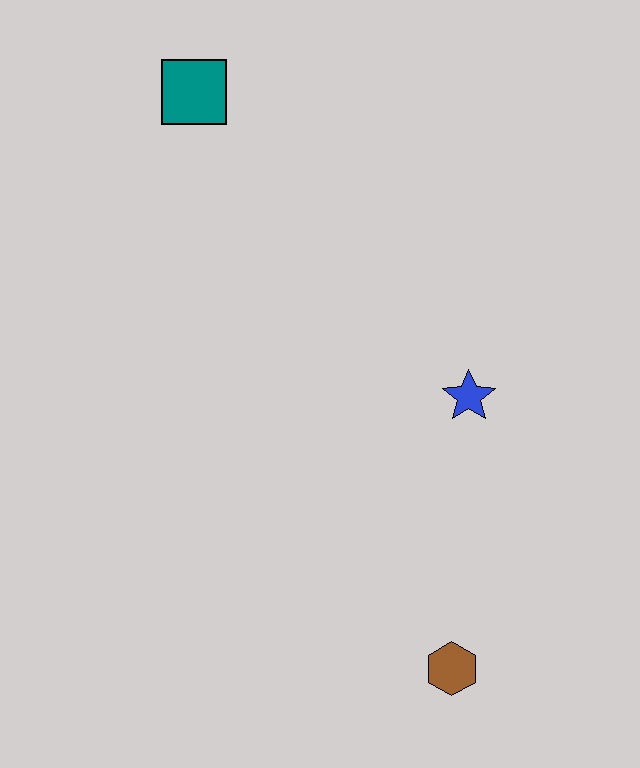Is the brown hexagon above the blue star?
No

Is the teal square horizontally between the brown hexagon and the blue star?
No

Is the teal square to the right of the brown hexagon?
No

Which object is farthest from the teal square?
The brown hexagon is farthest from the teal square.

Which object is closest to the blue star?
The brown hexagon is closest to the blue star.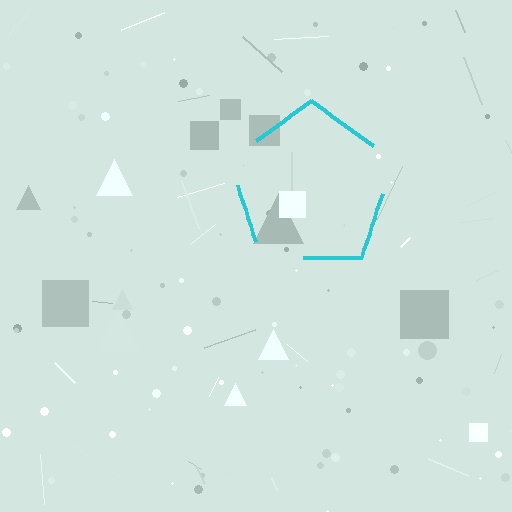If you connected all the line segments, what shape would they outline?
They would outline a pentagon.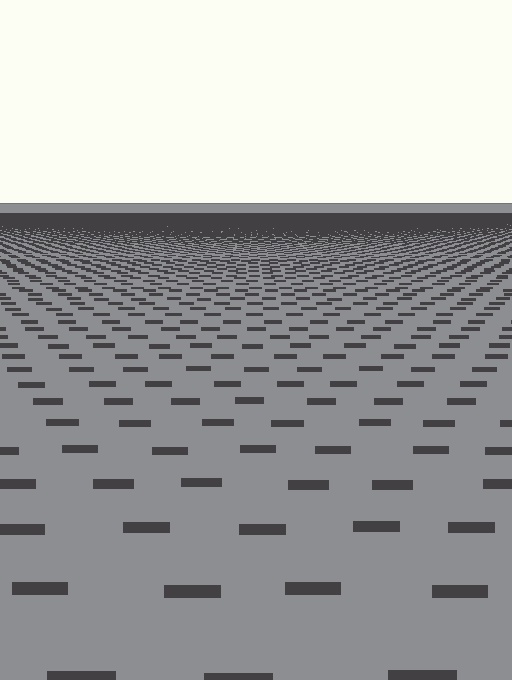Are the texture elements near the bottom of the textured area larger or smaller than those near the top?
Larger. Near the bottom, elements are closer to the viewer and appear at a bigger on-screen size.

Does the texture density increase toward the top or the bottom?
Density increases toward the top.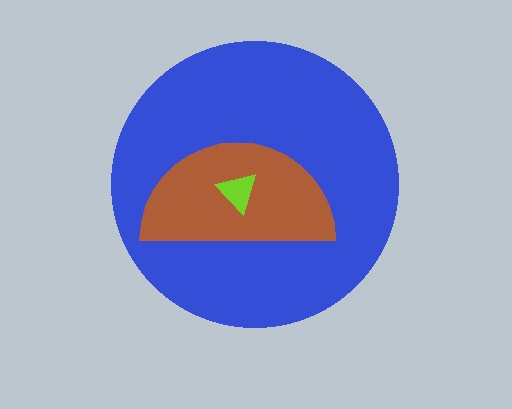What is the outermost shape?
The blue circle.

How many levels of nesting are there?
3.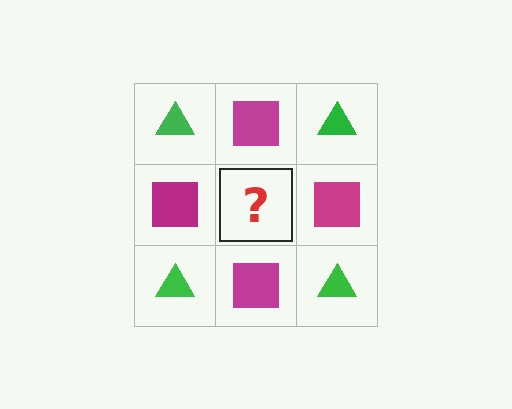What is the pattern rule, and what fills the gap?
The rule is that it alternates green triangle and magenta square in a checkerboard pattern. The gap should be filled with a green triangle.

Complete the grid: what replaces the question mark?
The question mark should be replaced with a green triangle.